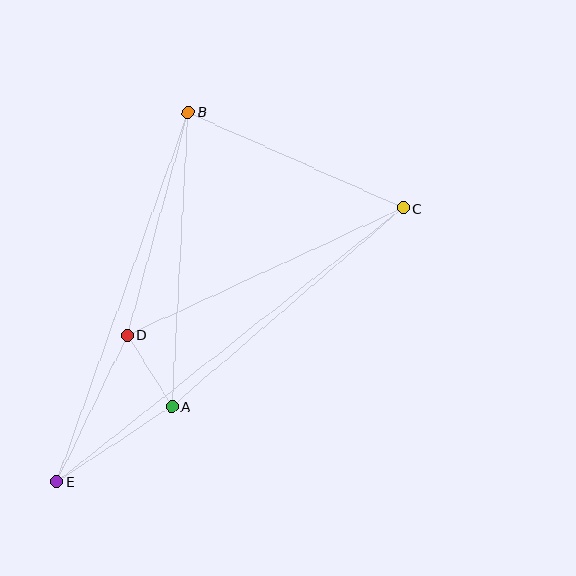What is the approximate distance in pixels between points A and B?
The distance between A and B is approximately 295 pixels.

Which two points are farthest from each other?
Points C and E are farthest from each other.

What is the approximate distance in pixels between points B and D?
The distance between B and D is approximately 231 pixels.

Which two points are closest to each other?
Points A and D are closest to each other.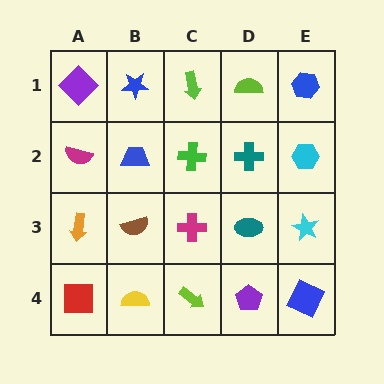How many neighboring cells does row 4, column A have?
2.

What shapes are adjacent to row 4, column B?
A brown semicircle (row 3, column B), a red square (row 4, column A), a lime arrow (row 4, column C).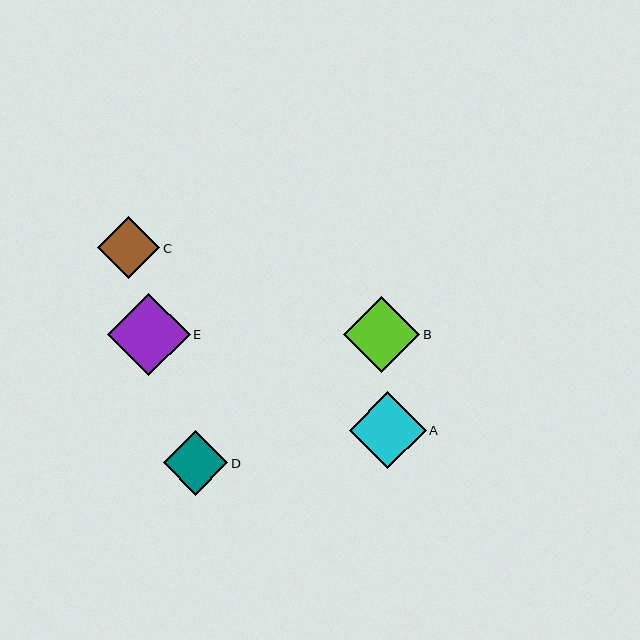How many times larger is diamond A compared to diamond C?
Diamond A is approximately 1.2 times the size of diamond C.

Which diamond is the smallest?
Diamond C is the smallest with a size of approximately 62 pixels.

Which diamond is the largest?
Diamond E is the largest with a size of approximately 83 pixels.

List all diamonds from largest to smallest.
From largest to smallest: E, A, B, D, C.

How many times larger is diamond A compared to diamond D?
Diamond A is approximately 1.2 times the size of diamond D.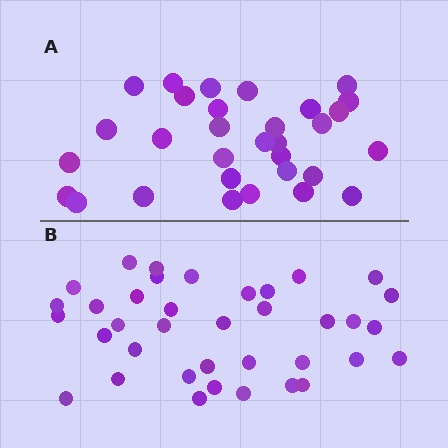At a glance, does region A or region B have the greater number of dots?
Region B (the bottom region) has more dots.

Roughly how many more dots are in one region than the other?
Region B has about 6 more dots than region A.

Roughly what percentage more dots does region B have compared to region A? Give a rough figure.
About 20% more.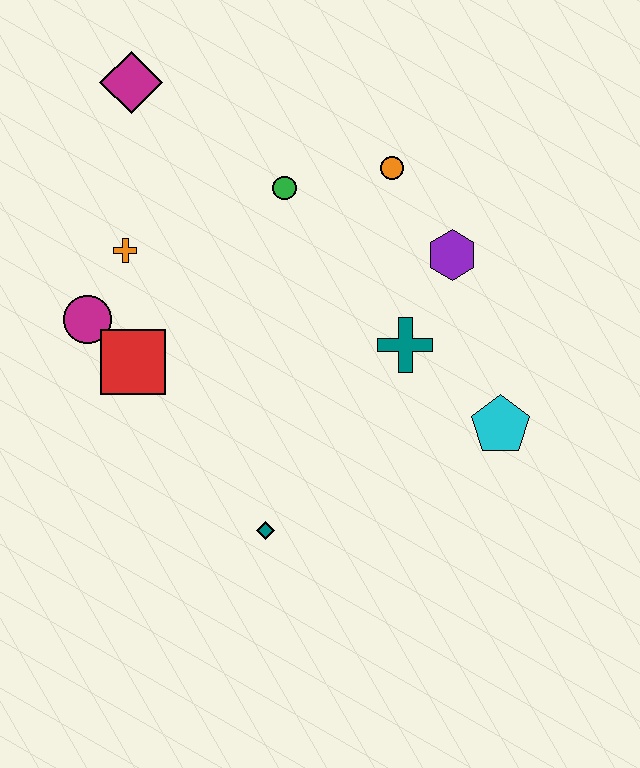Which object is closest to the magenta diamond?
The orange cross is closest to the magenta diamond.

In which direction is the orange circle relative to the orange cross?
The orange circle is to the right of the orange cross.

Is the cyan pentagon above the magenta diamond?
No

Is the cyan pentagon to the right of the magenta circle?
Yes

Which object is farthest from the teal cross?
The magenta diamond is farthest from the teal cross.